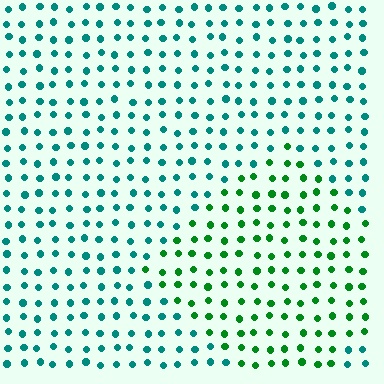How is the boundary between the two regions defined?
The boundary is defined purely by a slight shift in hue (about 44 degrees). Spacing, size, and orientation are identical on both sides.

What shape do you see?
I see a diamond.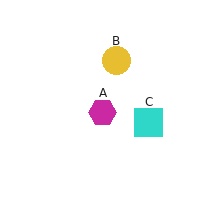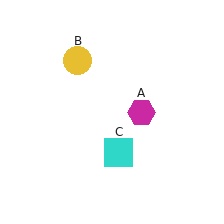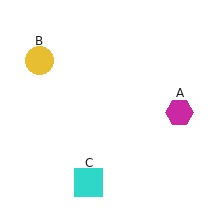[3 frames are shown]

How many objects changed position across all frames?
3 objects changed position: magenta hexagon (object A), yellow circle (object B), cyan square (object C).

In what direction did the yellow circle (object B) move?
The yellow circle (object B) moved left.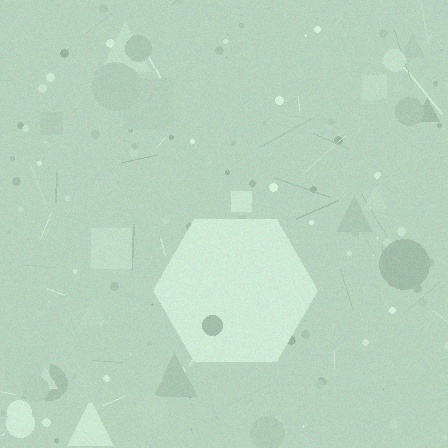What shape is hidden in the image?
A hexagon is hidden in the image.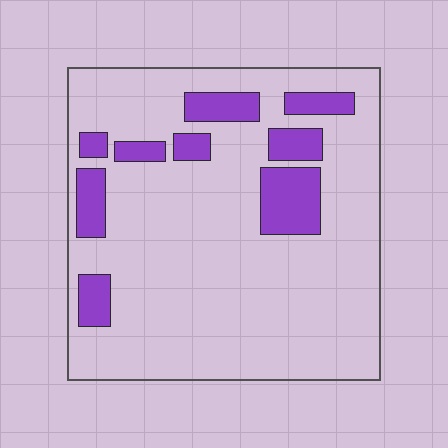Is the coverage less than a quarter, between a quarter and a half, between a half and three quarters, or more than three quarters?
Less than a quarter.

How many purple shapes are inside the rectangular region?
9.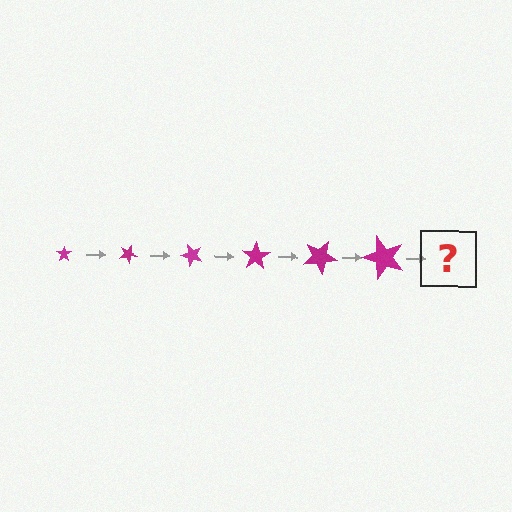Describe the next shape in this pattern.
It should be a star, larger than the previous one and rotated 150 degrees from the start.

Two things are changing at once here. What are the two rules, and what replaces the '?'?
The two rules are that the star grows larger each step and it rotates 25 degrees each step. The '?' should be a star, larger than the previous one and rotated 150 degrees from the start.